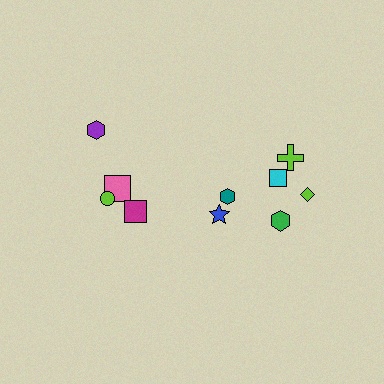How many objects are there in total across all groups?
There are 10 objects.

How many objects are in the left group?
There are 4 objects.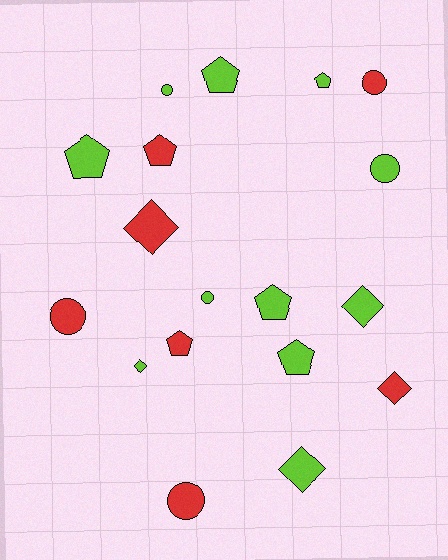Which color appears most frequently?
Lime, with 11 objects.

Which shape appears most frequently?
Pentagon, with 7 objects.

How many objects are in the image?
There are 18 objects.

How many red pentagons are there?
There are 2 red pentagons.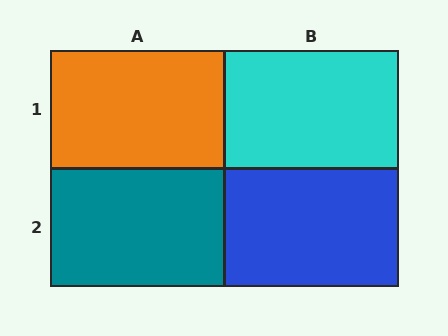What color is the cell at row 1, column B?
Cyan.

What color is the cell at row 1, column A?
Orange.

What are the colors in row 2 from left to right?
Teal, blue.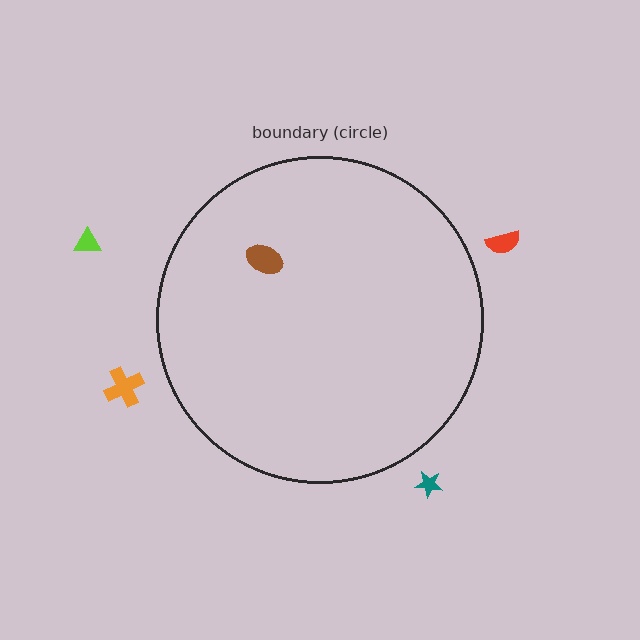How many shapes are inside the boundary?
1 inside, 4 outside.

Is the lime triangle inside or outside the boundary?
Outside.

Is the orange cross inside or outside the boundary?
Outside.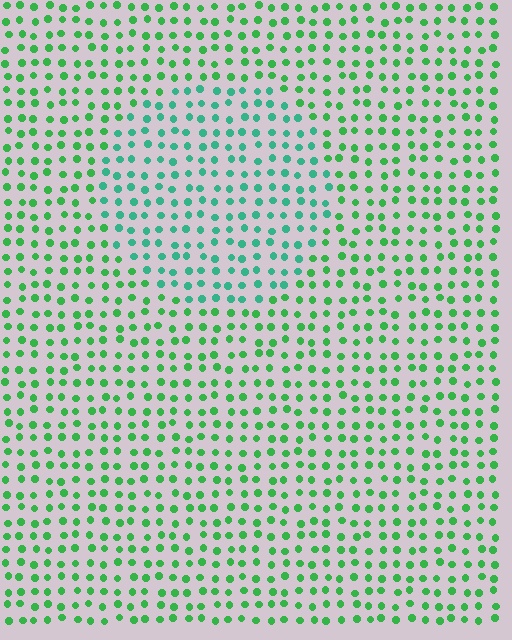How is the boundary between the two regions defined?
The boundary is defined purely by a slight shift in hue (about 31 degrees). Spacing, size, and orientation are identical on both sides.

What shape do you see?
I see a circle.